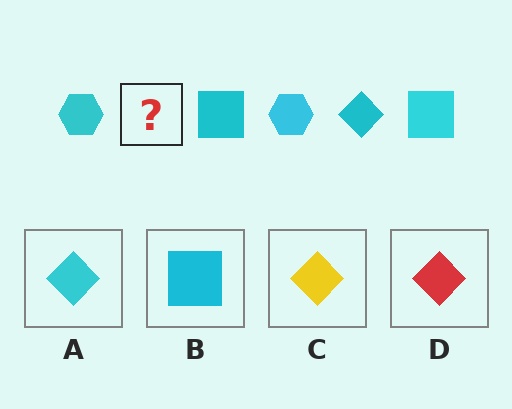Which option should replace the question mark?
Option A.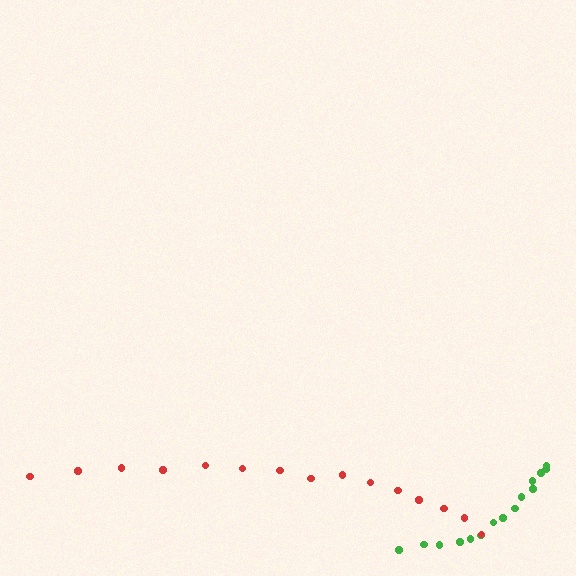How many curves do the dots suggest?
There are 2 distinct paths.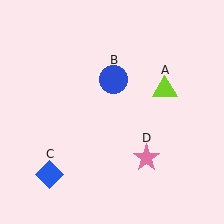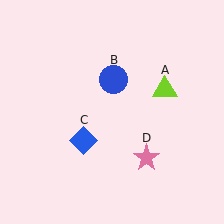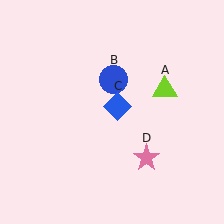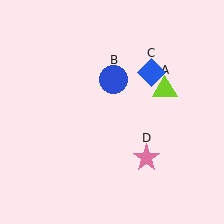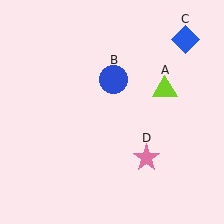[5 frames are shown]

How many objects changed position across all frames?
1 object changed position: blue diamond (object C).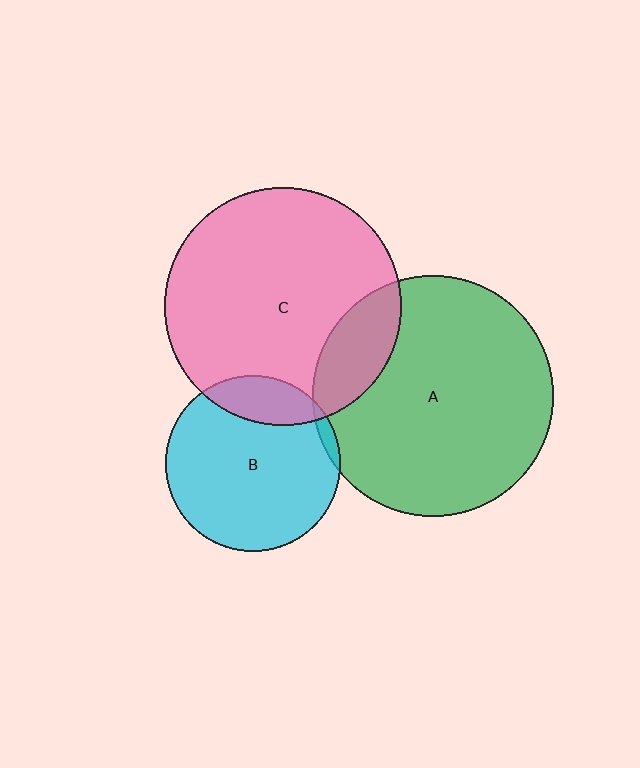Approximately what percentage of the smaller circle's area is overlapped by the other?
Approximately 15%.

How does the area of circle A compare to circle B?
Approximately 1.9 times.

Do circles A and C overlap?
Yes.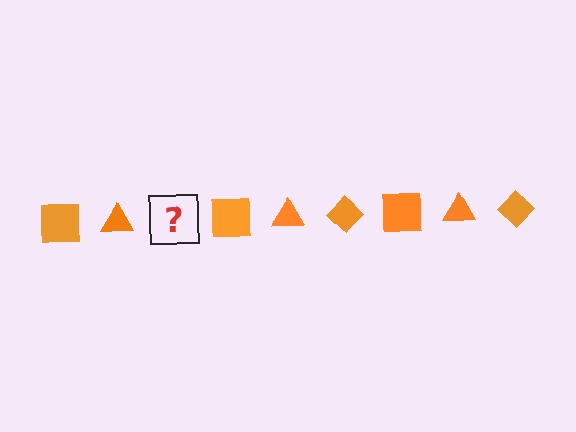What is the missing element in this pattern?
The missing element is an orange diamond.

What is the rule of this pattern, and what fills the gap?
The rule is that the pattern cycles through square, triangle, diamond shapes in orange. The gap should be filled with an orange diamond.